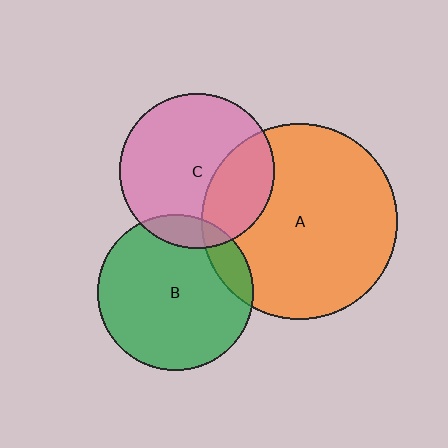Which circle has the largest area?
Circle A (orange).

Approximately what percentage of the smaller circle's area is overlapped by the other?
Approximately 10%.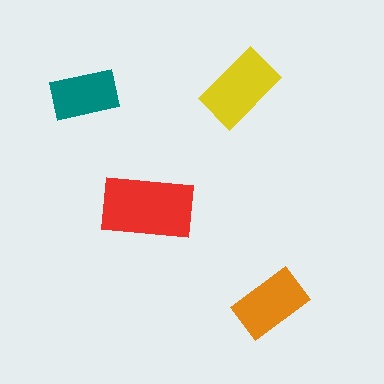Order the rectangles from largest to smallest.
the red one, the yellow one, the orange one, the teal one.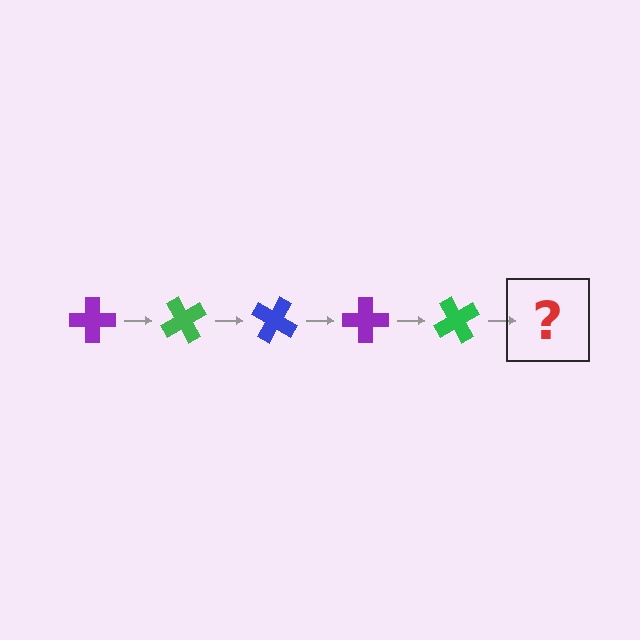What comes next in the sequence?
The next element should be a blue cross, rotated 300 degrees from the start.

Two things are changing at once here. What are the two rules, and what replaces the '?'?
The two rules are that it rotates 60 degrees each step and the color cycles through purple, green, and blue. The '?' should be a blue cross, rotated 300 degrees from the start.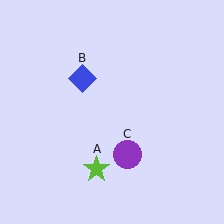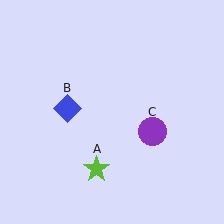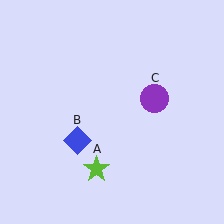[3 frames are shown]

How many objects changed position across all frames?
2 objects changed position: blue diamond (object B), purple circle (object C).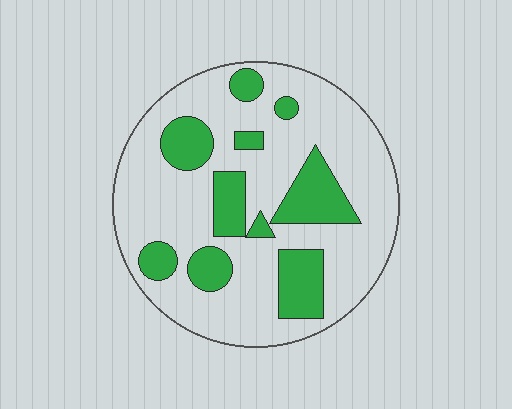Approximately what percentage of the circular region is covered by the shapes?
Approximately 25%.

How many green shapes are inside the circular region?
10.